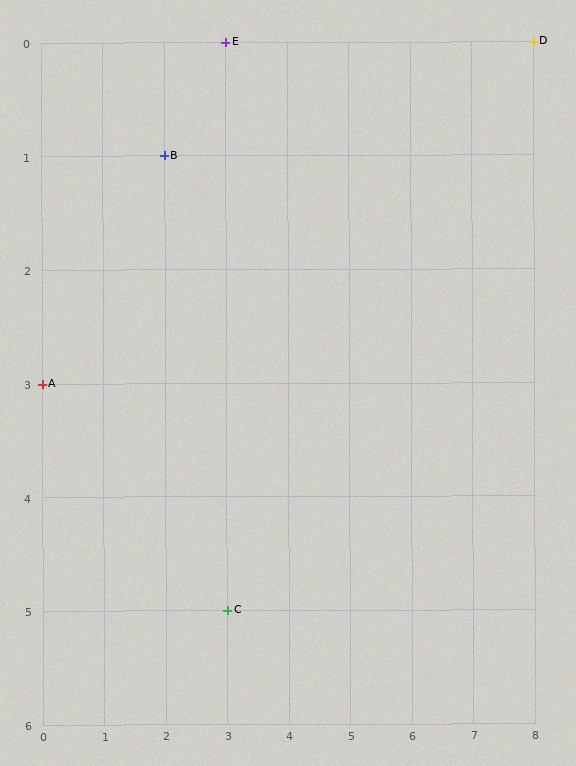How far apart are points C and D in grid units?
Points C and D are 5 columns and 5 rows apart (about 7.1 grid units diagonally).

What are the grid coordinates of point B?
Point B is at grid coordinates (2, 1).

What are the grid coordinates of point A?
Point A is at grid coordinates (0, 3).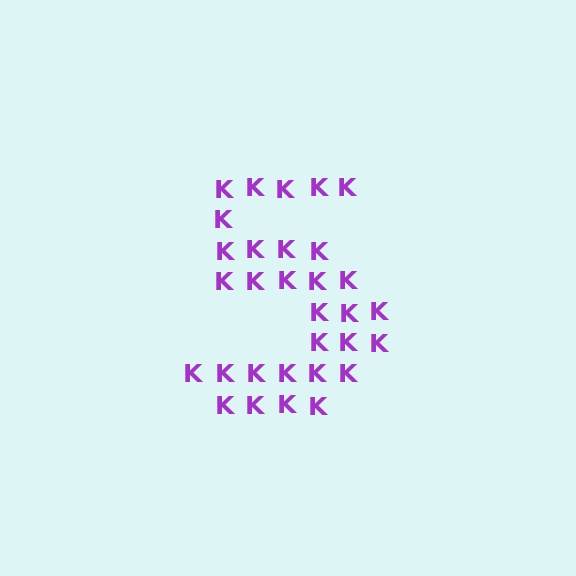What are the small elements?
The small elements are letter K's.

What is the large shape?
The large shape is the digit 5.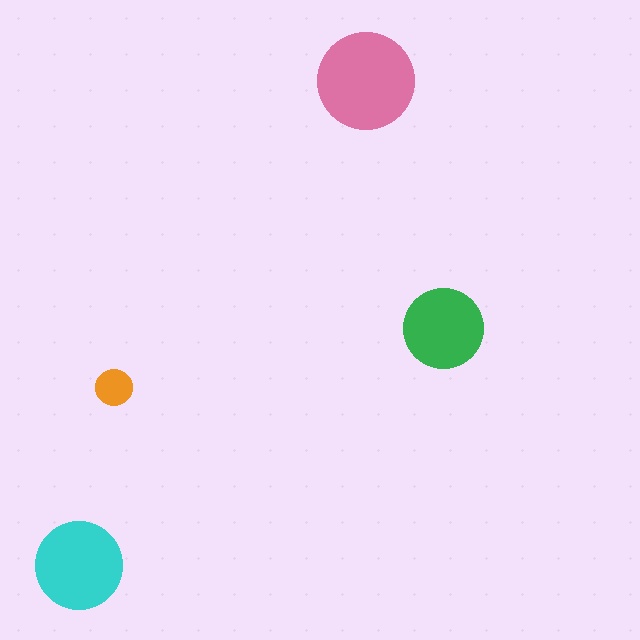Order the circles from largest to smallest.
the pink one, the cyan one, the green one, the orange one.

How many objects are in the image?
There are 4 objects in the image.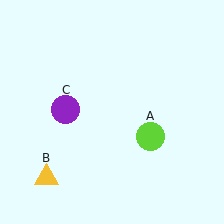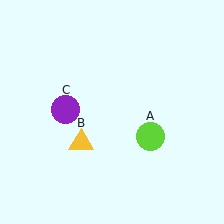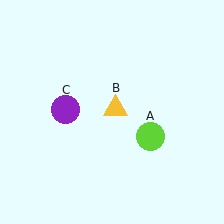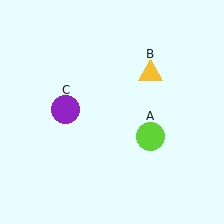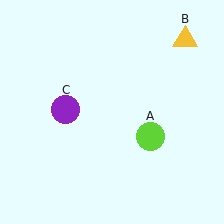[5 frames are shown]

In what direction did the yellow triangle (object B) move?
The yellow triangle (object B) moved up and to the right.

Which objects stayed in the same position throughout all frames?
Lime circle (object A) and purple circle (object C) remained stationary.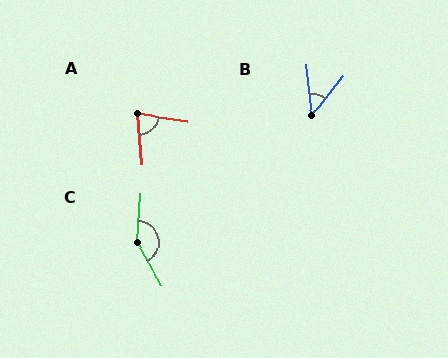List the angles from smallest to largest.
B (45°), A (77°), C (146°).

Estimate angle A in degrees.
Approximately 77 degrees.